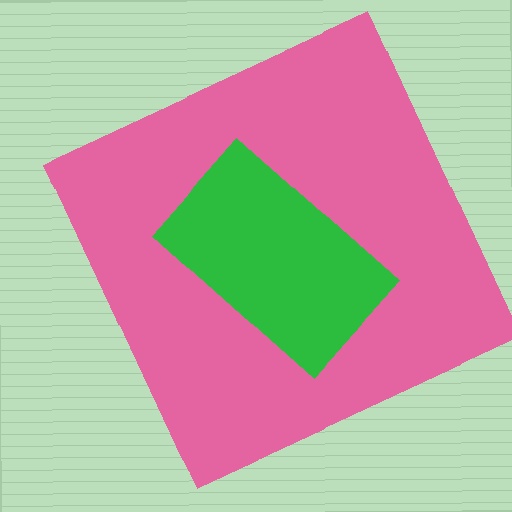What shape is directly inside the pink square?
The green rectangle.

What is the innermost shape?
The green rectangle.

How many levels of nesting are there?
2.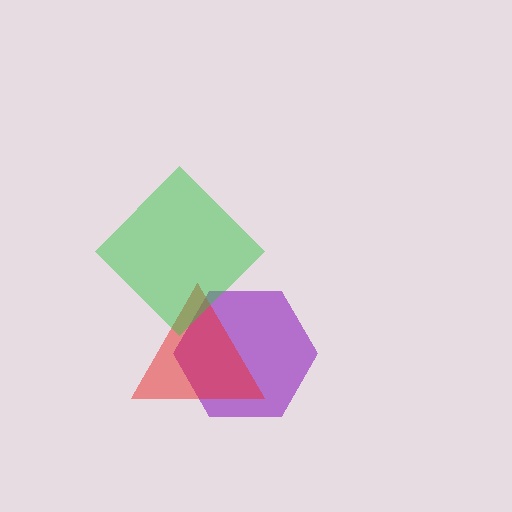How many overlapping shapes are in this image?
There are 3 overlapping shapes in the image.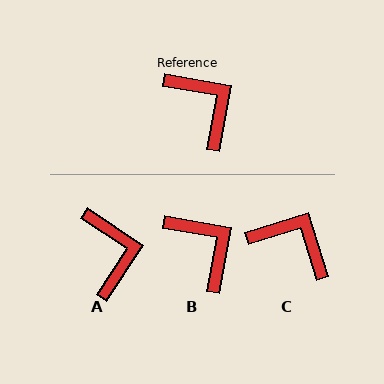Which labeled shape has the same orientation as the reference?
B.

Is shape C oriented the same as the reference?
No, it is off by about 28 degrees.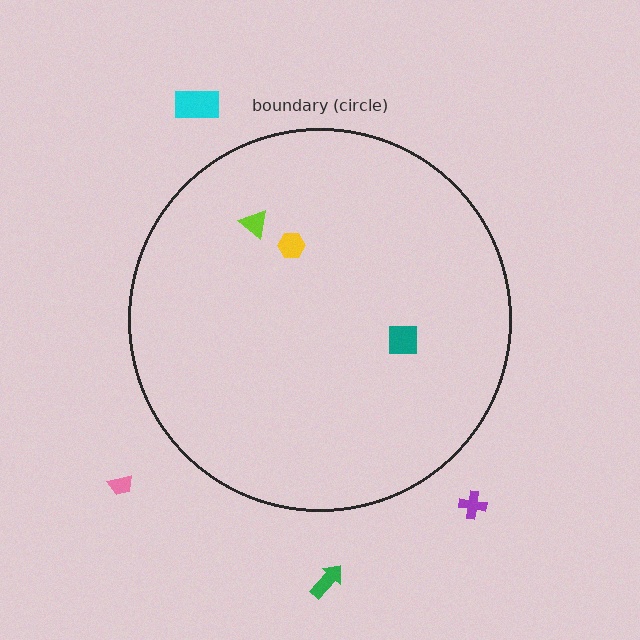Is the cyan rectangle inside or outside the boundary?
Outside.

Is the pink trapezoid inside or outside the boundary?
Outside.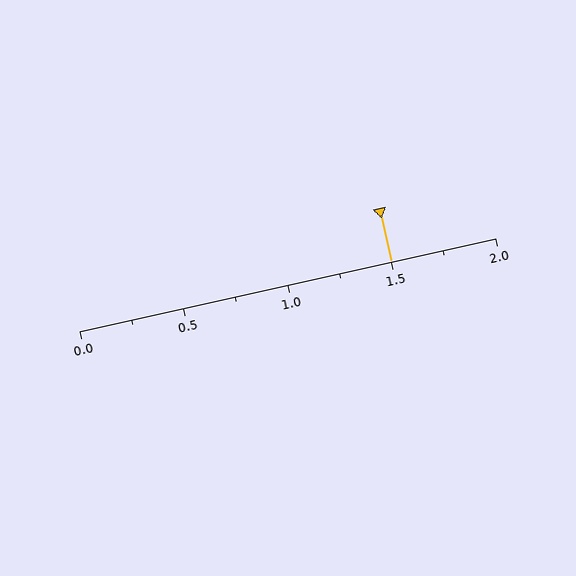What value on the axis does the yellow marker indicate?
The marker indicates approximately 1.5.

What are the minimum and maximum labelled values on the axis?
The axis runs from 0.0 to 2.0.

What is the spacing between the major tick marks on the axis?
The major ticks are spaced 0.5 apart.